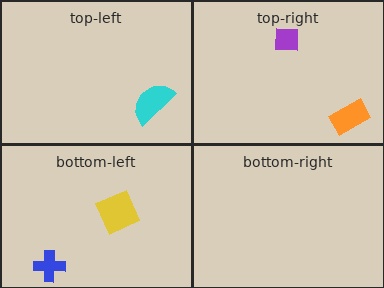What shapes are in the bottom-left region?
The blue cross, the yellow square.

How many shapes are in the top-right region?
2.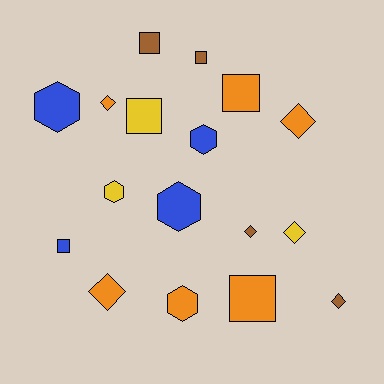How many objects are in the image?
There are 17 objects.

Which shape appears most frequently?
Diamond, with 6 objects.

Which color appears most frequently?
Orange, with 6 objects.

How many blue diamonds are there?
There are no blue diamonds.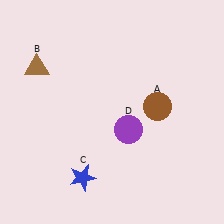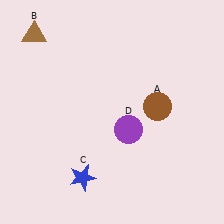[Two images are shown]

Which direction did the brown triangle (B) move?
The brown triangle (B) moved up.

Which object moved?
The brown triangle (B) moved up.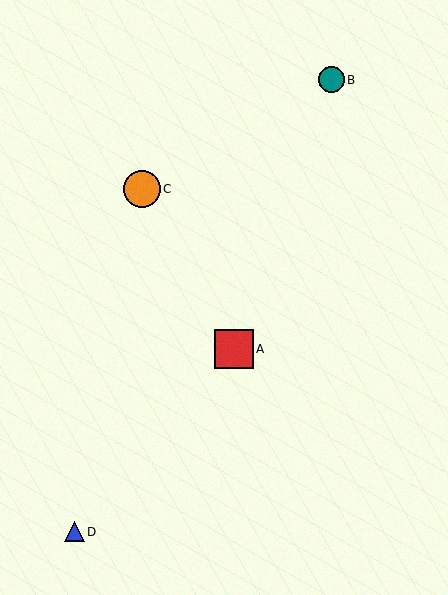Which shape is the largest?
The red square (labeled A) is the largest.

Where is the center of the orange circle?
The center of the orange circle is at (142, 189).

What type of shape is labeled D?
Shape D is a blue triangle.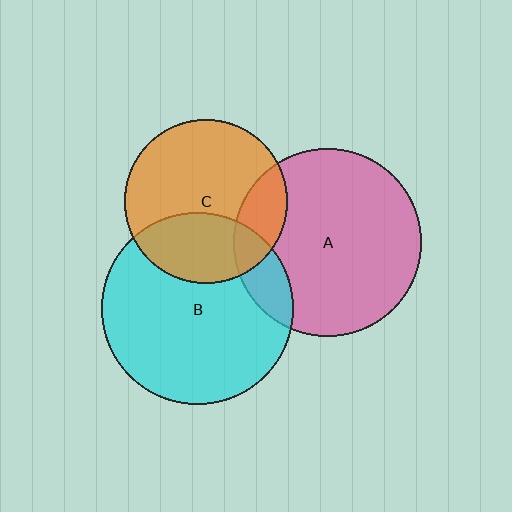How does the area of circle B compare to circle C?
Approximately 1.4 times.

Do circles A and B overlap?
Yes.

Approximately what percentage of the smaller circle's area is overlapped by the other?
Approximately 15%.